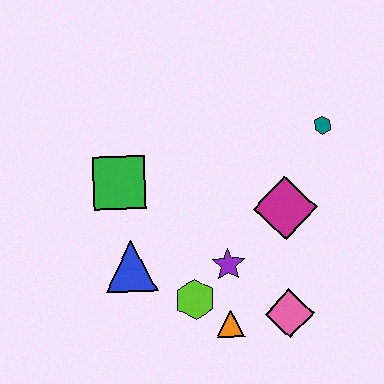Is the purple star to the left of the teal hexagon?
Yes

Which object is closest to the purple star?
The lime hexagon is closest to the purple star.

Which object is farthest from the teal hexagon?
The blue triangle is farthest from the teal hexagon.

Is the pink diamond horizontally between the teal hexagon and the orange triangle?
Yes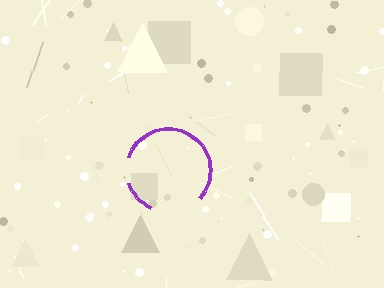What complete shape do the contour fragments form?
The contour fragments form a circle.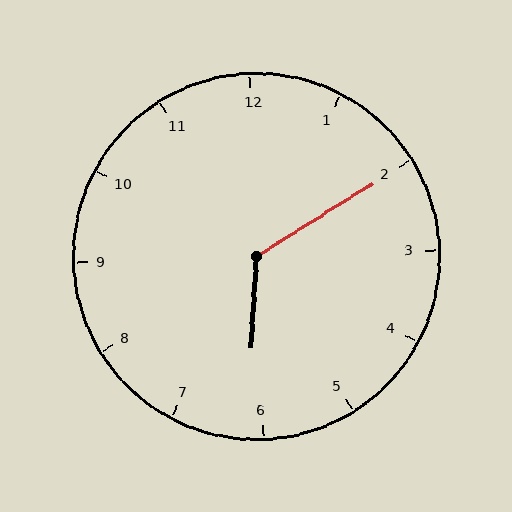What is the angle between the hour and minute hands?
Approximately 125 degrees.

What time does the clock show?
6:10.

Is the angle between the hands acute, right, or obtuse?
It is obtuse.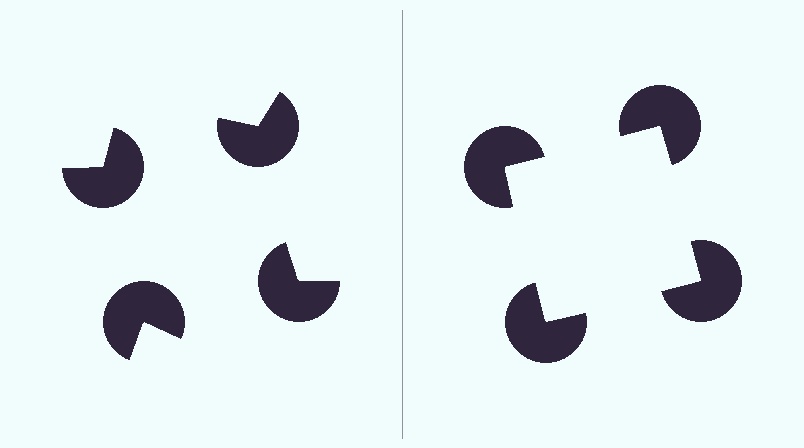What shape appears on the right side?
An illusory square.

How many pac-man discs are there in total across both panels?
8 — 4 on each side.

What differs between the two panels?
The pac-man discs are positioned identically on both sides; only the wedge orientations differ. On the right they align to a square; on the left they are misaligned.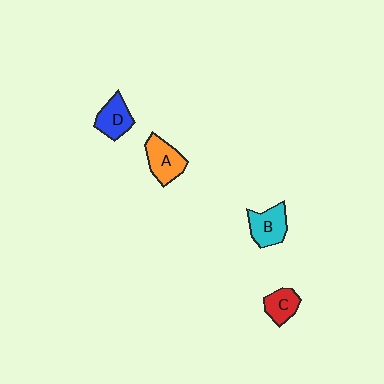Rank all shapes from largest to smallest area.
From largest to smallest: A (orange), B (cyan), D (blue), C (red).